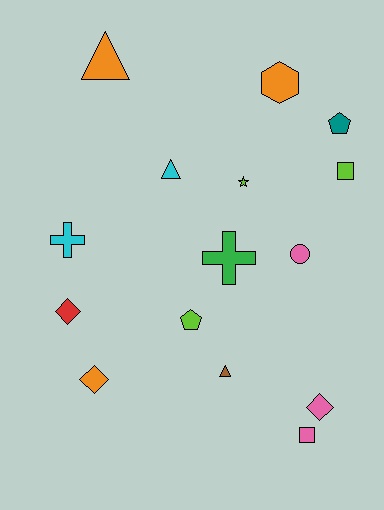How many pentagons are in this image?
There are 2 pentagons.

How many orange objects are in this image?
There are 3 orange objects.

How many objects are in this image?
There are 15 objects.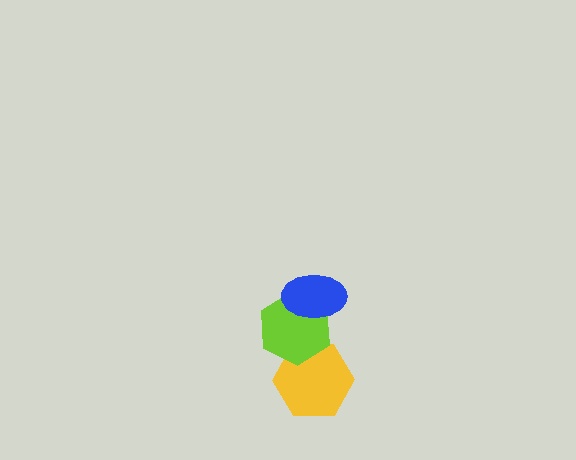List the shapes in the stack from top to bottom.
From top to bottom: the blue ellipse, the lime hexagon, the yellow hexagon.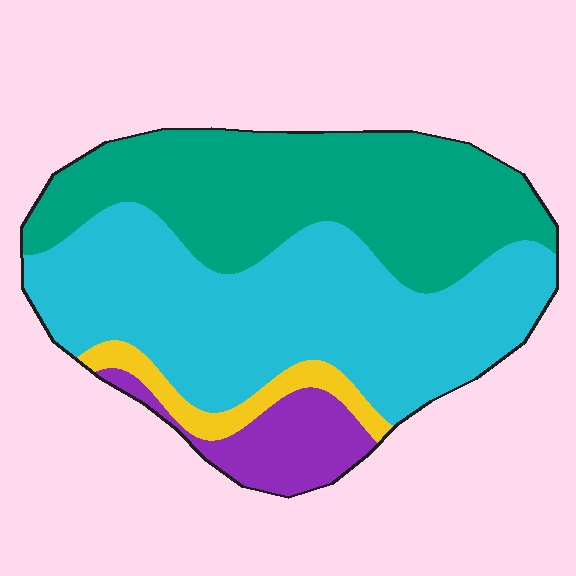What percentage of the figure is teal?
Teal takes up about three eighths (3/8) of the figure.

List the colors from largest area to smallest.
From largest to smallest: cyan, teal, purple, yellow.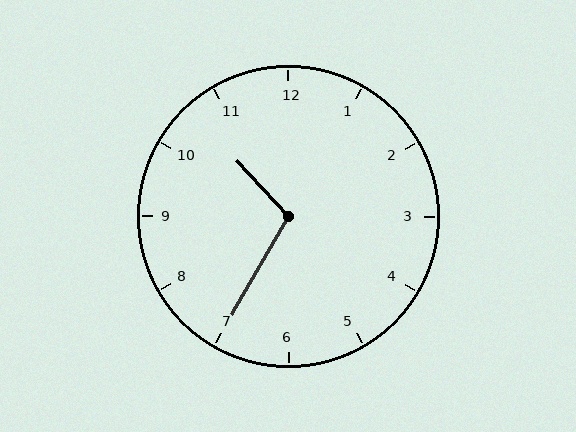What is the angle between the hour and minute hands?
Approximately 108 degrees.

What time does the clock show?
10:35.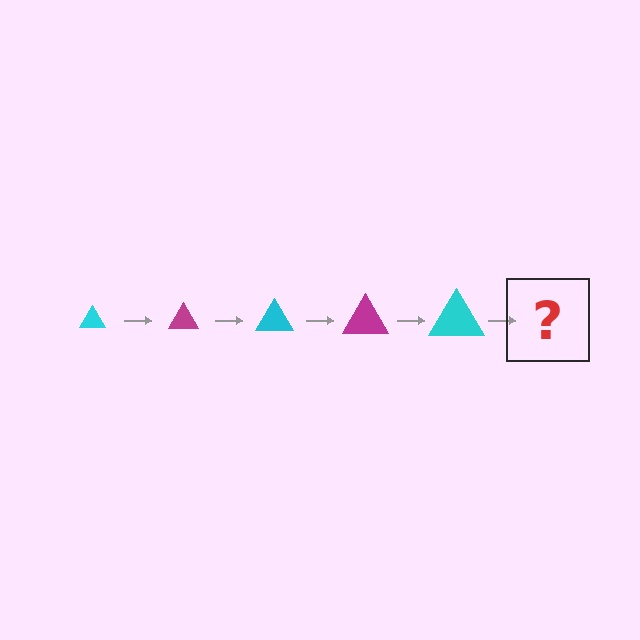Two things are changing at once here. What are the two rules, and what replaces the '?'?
The two rules are that the triangle grows larger each step and the color cycles through cyan and magenta. The '?' should be a magenta triangle, larger than the previous one.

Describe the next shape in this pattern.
It should be a magenta triangle, larger than the previous one.